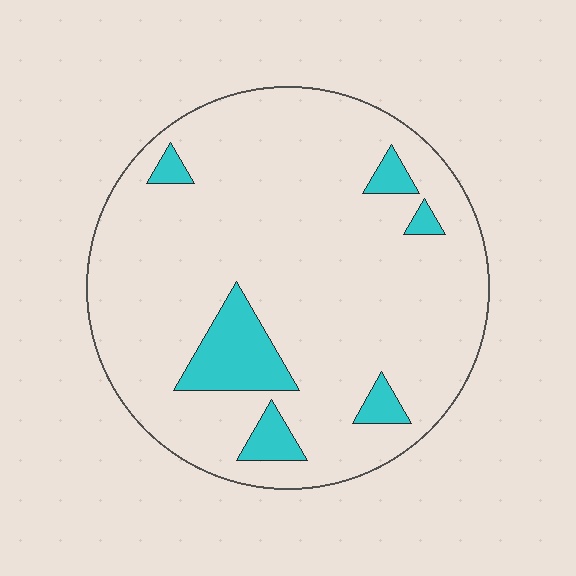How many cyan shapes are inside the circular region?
6.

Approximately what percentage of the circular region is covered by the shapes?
Approximately 10%.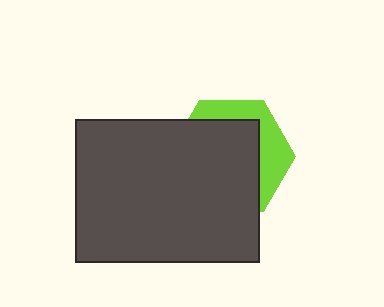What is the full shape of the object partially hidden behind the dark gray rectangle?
The partially hidden object is a lime hexagon.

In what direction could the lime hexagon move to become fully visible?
The lime hexagon could move toward the upper-right. That would shift it out from behind the dark gray rectangle entirely.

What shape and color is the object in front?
The object in front is a dark gray rectangle.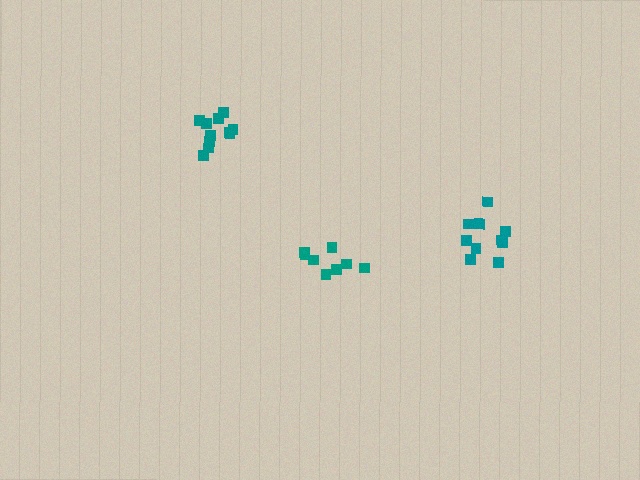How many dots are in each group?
Group 1: 10 dots, Group 2: 8 dots, Group 3: 11 dots (29 total).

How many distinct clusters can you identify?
There are 3 distinct clusters.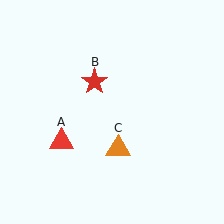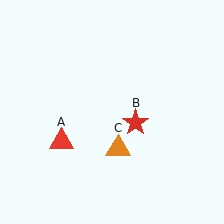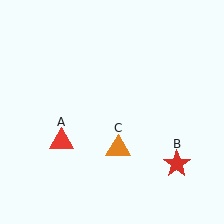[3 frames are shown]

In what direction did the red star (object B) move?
The red star (object B) moved down and to the right.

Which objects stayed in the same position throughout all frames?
Red triangle (object A) and orange triangle (object C) remained stationary.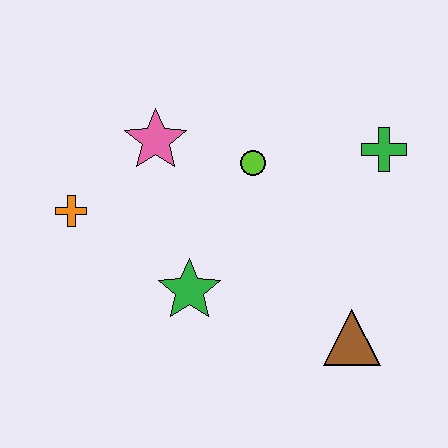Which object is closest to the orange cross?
The pink star is closest to the orange cross.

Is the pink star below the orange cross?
No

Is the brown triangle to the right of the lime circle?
Yes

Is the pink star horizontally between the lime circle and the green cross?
No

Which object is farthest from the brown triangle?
The orange cross is farthest from the brown triangle.